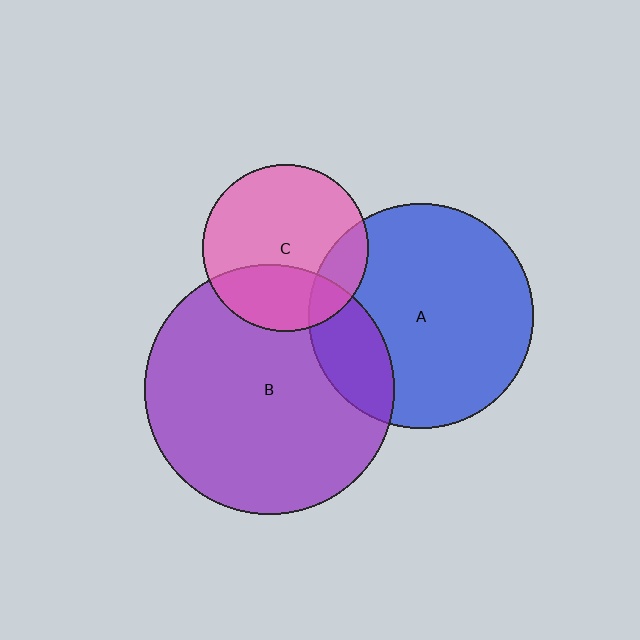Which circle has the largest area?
Circle B (purple).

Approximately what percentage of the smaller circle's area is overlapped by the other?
Approximately 30%.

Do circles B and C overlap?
Yes.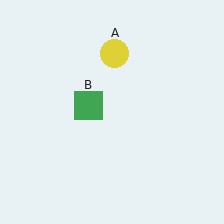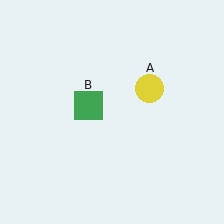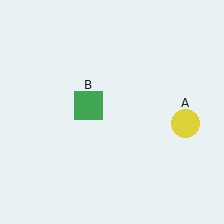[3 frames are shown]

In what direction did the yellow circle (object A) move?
The yellow circle (object A) moved down and to the right.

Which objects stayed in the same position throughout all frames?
Green square (object B) remained stationary.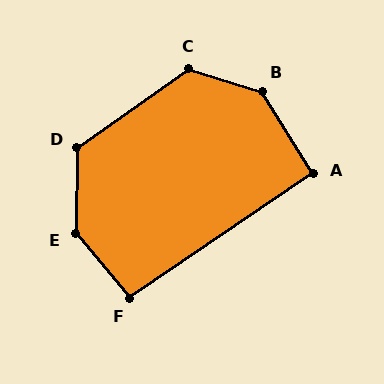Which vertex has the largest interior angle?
E, at approximately 140 degrees.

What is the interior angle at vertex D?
Approximately 126 degrees (obtuse).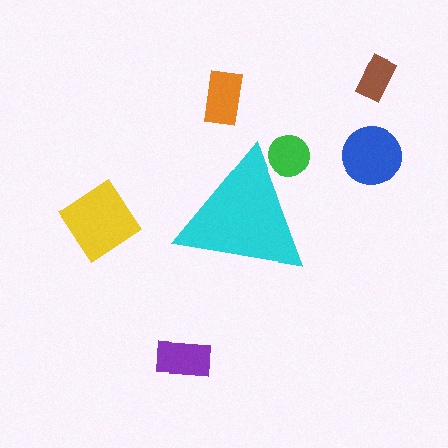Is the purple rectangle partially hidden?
No, the purple rectangle is fully visible.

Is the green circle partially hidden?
Yes, the green circle is partially hidden behind the cyan triangle.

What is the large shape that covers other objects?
A cyan triangle.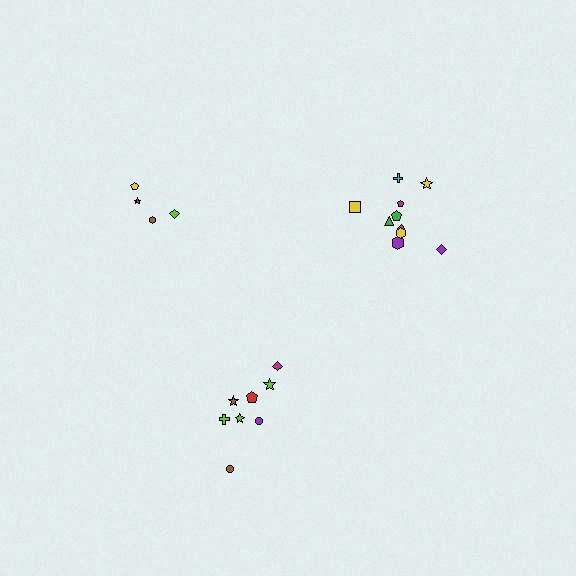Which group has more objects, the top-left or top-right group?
The top-right group.